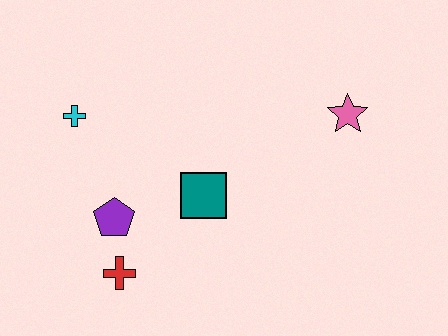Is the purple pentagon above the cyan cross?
No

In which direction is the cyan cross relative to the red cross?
The cyan cross is above the red cross.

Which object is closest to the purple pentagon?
The red cross is closest to the purple pentagon.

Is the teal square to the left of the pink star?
Yes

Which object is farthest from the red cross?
The pink star is farthest from the red cross.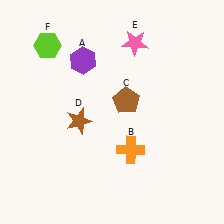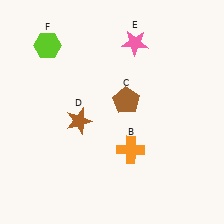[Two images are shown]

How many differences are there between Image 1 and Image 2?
There is 1 difference between the two images.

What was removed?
The purple hexagon (A) was removed in Image 2.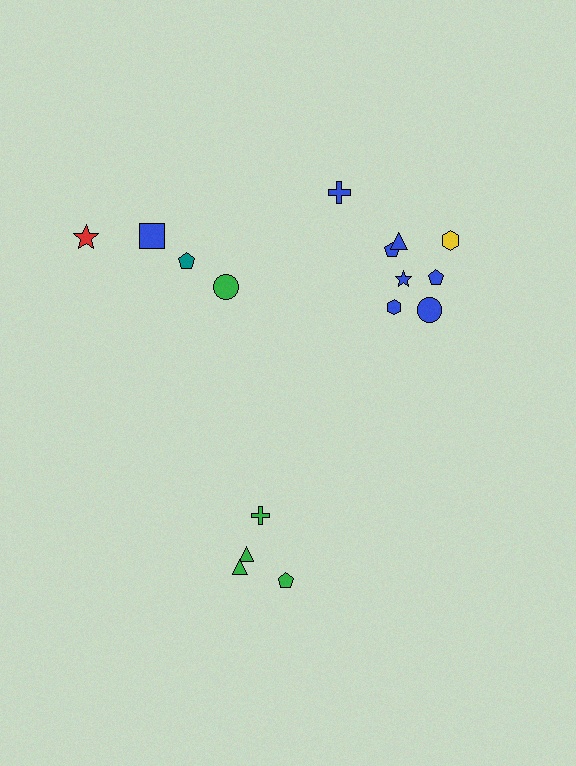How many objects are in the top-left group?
There are 4 objects.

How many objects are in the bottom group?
There are 4 objects.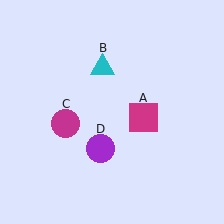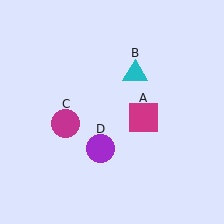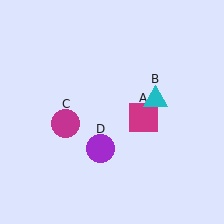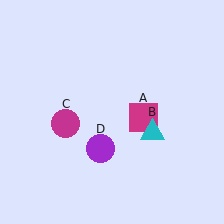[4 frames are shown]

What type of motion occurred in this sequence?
The cyan triangle (object B) rotated clockwise around the center of the scene.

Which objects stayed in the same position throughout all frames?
Magenta square (object A) and magenta circle (object C) and purple circle (object D) remained stationary.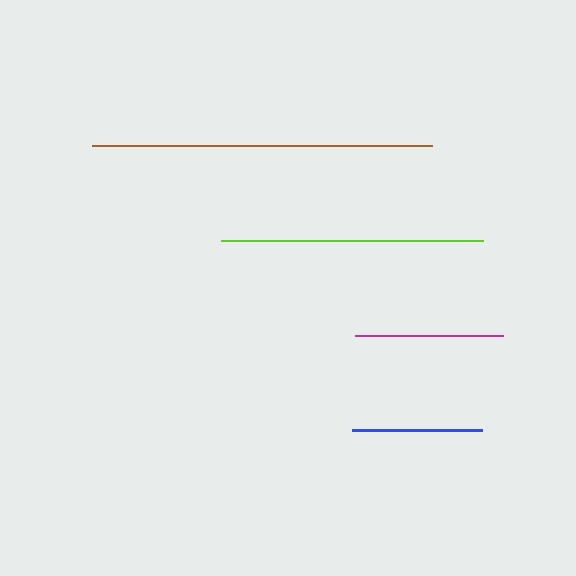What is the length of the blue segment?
The blue segment is approximately 130 pixels long.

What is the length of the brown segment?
The brown segment is approximately 340 pixels long.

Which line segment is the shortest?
The blue line is the shortest at approximately 130 pixels.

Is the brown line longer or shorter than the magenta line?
The brown line is longer than the magenta line.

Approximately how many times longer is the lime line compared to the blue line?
The lime line is approximately 2.0 times the length of the blue line.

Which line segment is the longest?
The brown line is the longest at approximately 340 pixels.